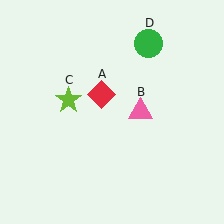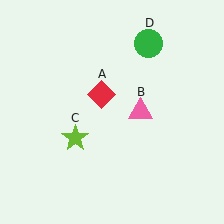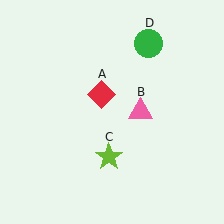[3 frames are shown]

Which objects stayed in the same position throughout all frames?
Red diamond (object A) and pink triangle (object B) and green circle (object D) remained stationary.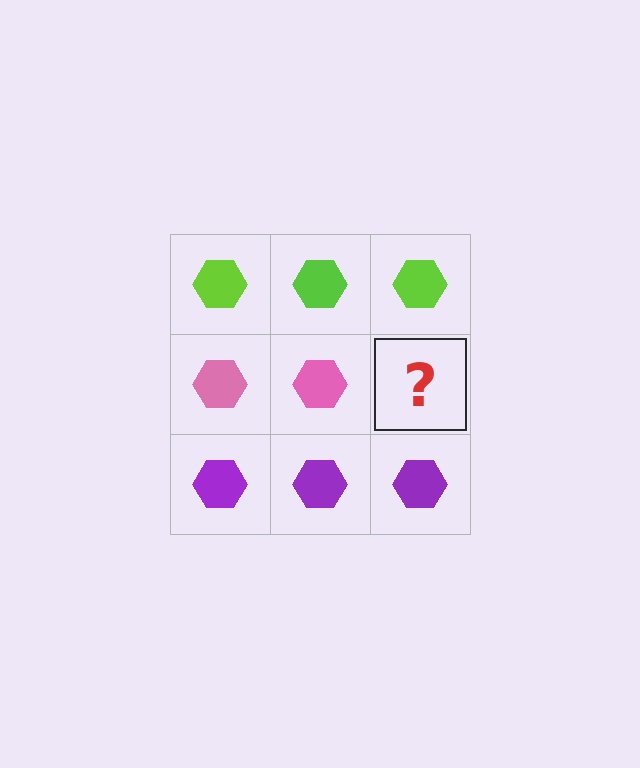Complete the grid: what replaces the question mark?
The question mark should be replaced with a pink hexagon.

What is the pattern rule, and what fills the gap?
The rule is that each row has a consistent color. The gap should be filled with a pink hexagon.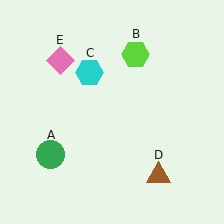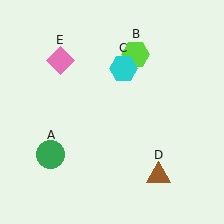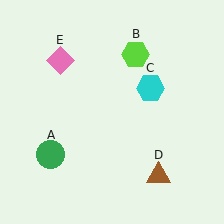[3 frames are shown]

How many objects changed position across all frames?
1 object changed position: cyan hexagon (object C).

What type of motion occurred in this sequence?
The cyan hexagon (object C) rotated clockwise around the center of the scene.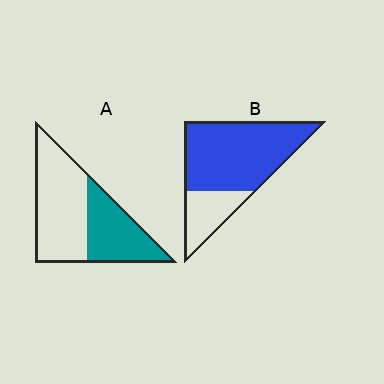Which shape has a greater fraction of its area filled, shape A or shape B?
Shape B.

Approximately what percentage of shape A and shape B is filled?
A is approximately 40% and B is approximately 75%.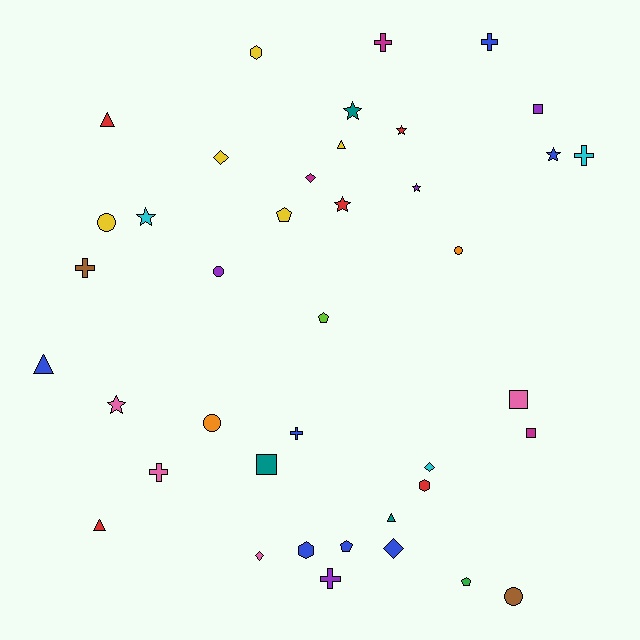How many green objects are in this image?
There is 1 green object.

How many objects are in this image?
There are 40 objects.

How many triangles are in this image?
There are 5 triangles.